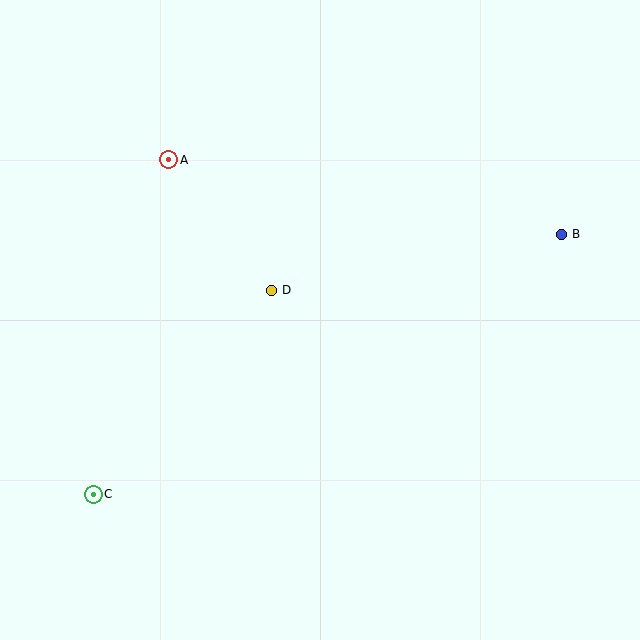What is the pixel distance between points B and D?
The distance between B and D is 295 pixels.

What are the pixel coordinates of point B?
Point B is at (561, 234).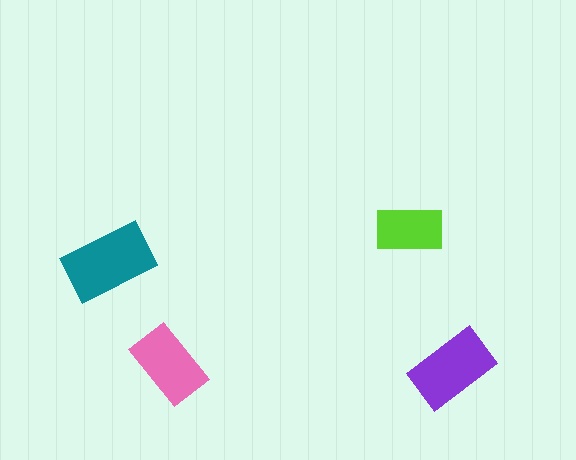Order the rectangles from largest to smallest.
the teal one, the purple one, the pink one, the lime one.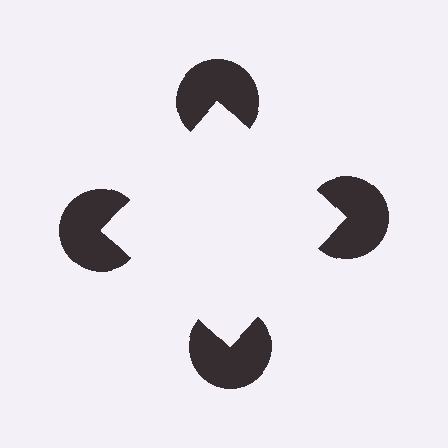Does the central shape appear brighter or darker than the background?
It typically appears slightly brighter than the background, even though no actual brightness change is drawn.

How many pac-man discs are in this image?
There are 4 — one at each vertex of the illusory square.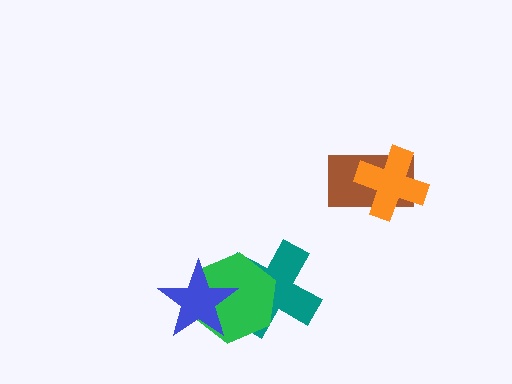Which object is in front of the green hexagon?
The blue star is in front of the green hexagon.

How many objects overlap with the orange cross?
1 object overlaps with the orange cross.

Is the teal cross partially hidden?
Yes, it is partially covered by another shape.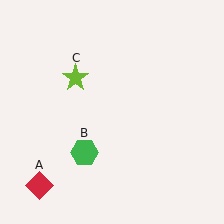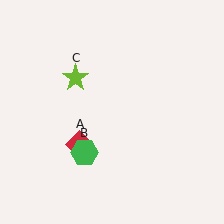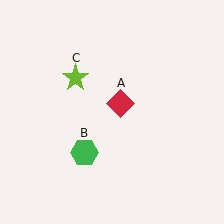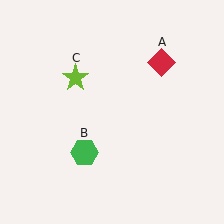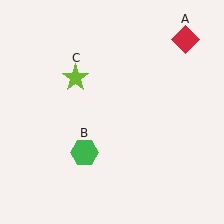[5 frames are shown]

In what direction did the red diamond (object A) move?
The red diamond (object A) moved up and to the right.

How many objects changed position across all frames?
1 object changed position: red diamond (object A).